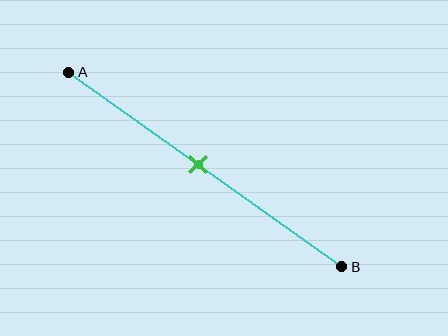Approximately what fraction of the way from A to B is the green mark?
The green mark is approximately 45% of the way from A to B.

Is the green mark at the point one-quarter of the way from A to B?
No, the mark is at about 45% from A, not at the 25% one-quarter point.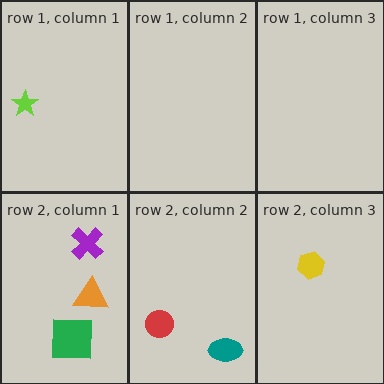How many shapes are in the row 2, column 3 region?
1.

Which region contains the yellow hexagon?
The row 2, column 3 region.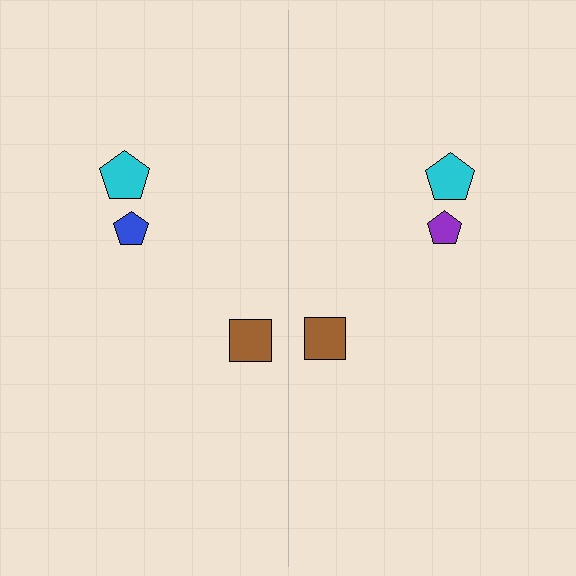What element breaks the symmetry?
The purple pentagon on the right side breaks the symmetry — its mirror counterpart is blue.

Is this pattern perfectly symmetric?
No, the pattern is not perfectly symmetric. The purple pentagon on the right side breaks the symmetry — its mirror counterpart is blue.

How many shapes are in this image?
There are 6 shapes in this image.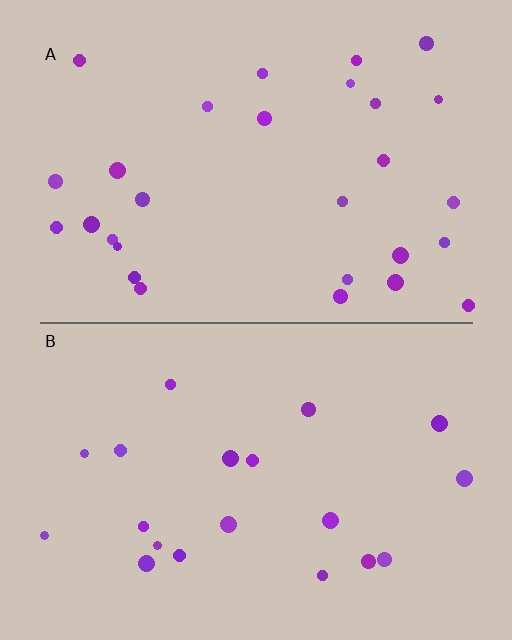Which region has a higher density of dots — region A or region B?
A (the top).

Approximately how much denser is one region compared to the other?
Approximately 1.5× — region A over region B.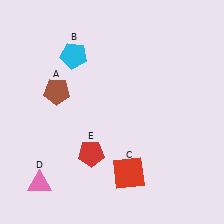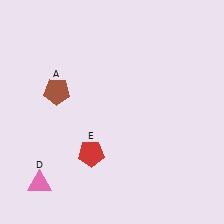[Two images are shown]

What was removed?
The red square (C), the cyan pentagon (B) were removed in Image 2.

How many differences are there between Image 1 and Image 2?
There are 2 differences between the two images.